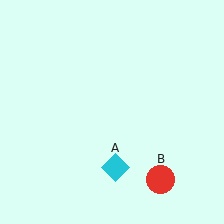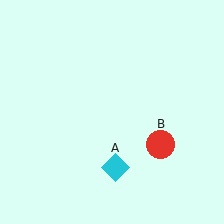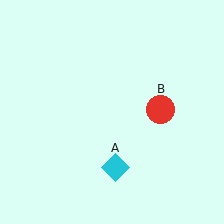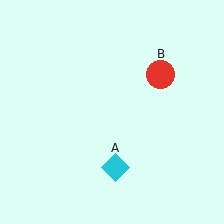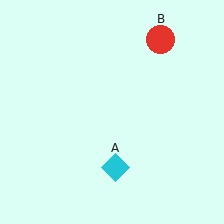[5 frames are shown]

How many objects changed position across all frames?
1 object changed position: red circle (object B).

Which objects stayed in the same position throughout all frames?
Cyan diamond (object A) remained stationary.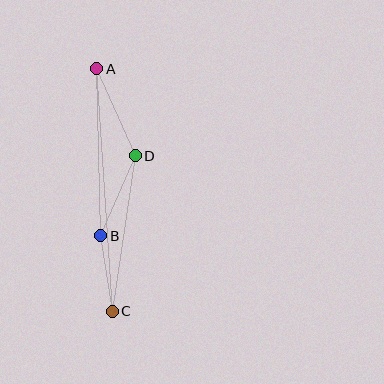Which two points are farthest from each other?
Points A and C are farthest from each other.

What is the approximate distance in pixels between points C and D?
The distance between C and D is approximately 157 pixels.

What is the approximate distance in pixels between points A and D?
The distance between A and D is approximately 95 pixels.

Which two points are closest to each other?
Points B and C are closest to each other.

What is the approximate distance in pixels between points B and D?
The distance between B and D is approximately 87 pixels.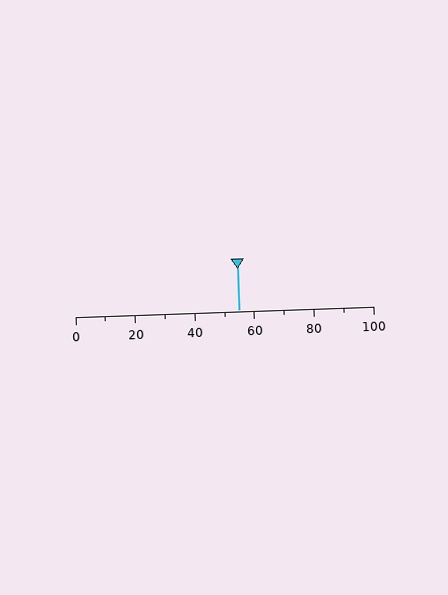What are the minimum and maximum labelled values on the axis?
The axis runs from 0 to 100.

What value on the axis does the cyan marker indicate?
The marker indicates approximately 55.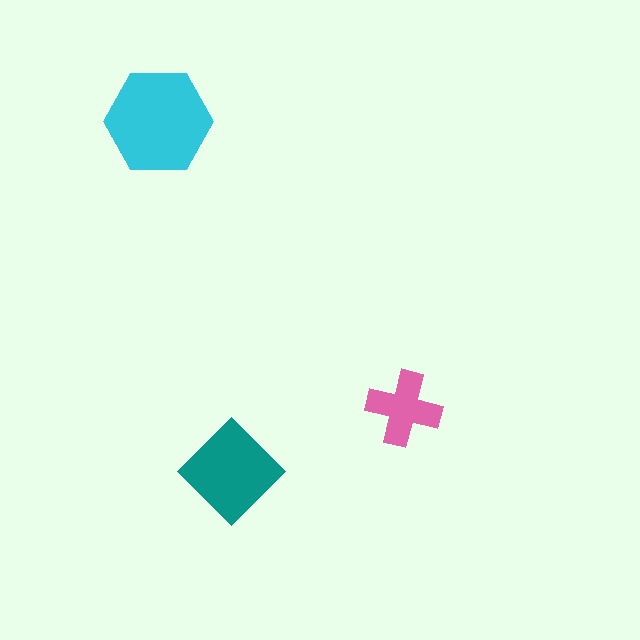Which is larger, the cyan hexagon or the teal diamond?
The cyan hexagon.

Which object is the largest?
The cyan hexagon.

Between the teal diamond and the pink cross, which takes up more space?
The teal diamond.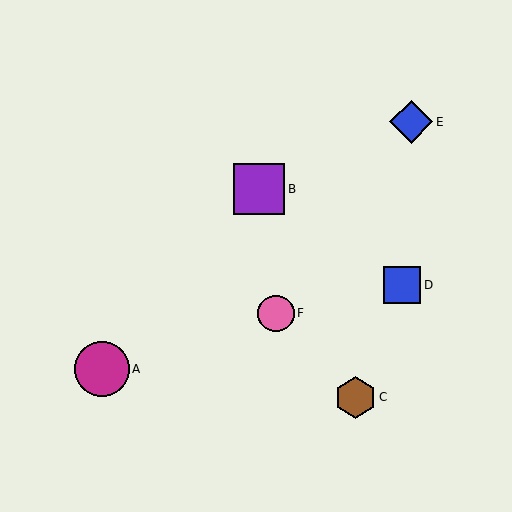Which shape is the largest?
The magenta circle (labeled A) is the largest.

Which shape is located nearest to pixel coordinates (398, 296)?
The blue square (labeled D) at (402, 285) is nearest to that location.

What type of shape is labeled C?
Shape C is a brown hexagon.